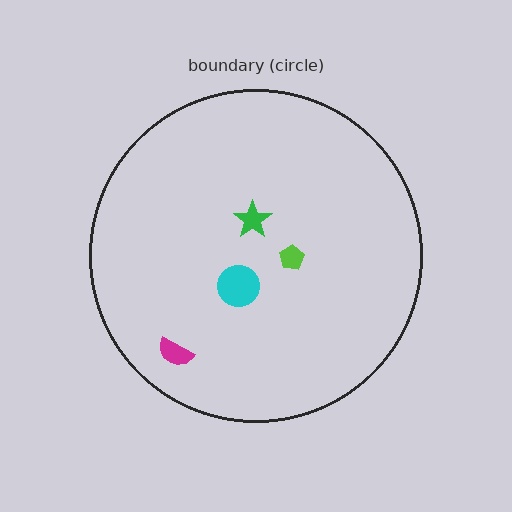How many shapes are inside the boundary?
4 inside, 0 outside.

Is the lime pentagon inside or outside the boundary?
Inside.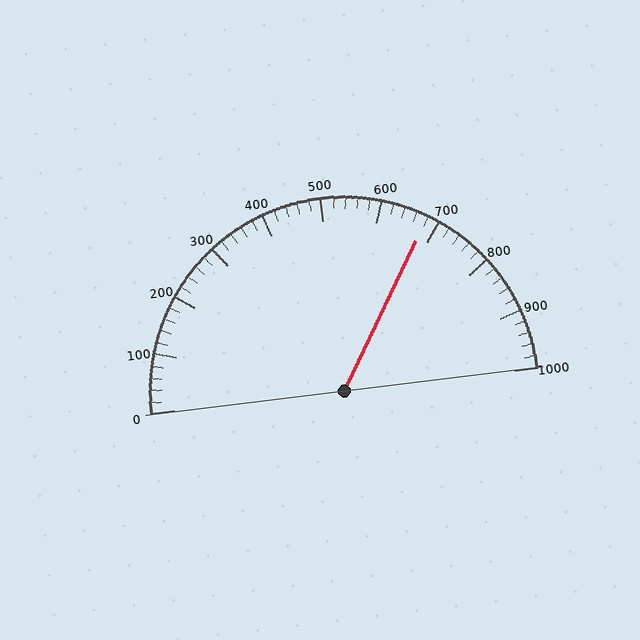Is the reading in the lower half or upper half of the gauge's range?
The reading is in the upper half of the range (0 to 1000).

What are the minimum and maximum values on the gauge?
The gauge ranges from 0 to 1000.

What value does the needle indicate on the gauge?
The needle indicates approximately 680.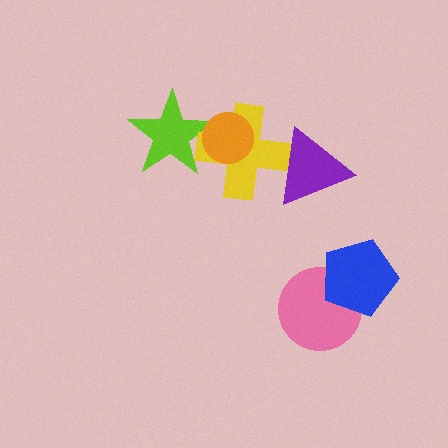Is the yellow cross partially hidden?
Yes, it is partially covered by another shape.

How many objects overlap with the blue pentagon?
1 object overlaps with the blue pentagon.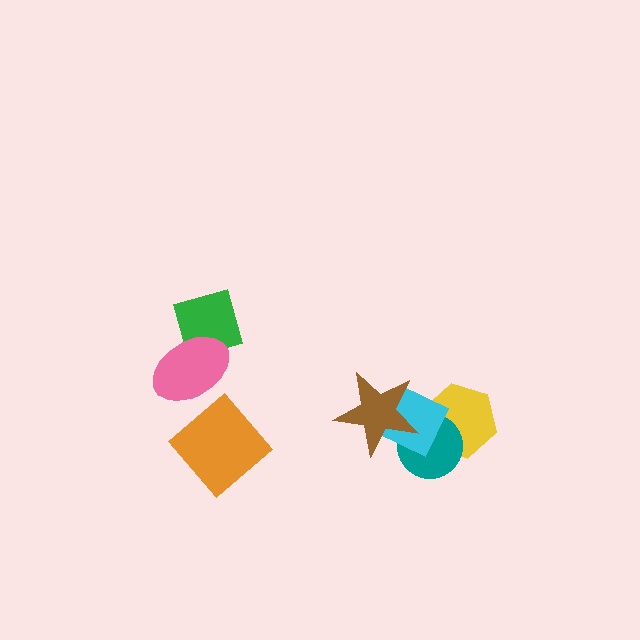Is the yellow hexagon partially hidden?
Yes, it is partially covered by another shape.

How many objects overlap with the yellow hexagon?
2 objects overlap with the yellow hexagon.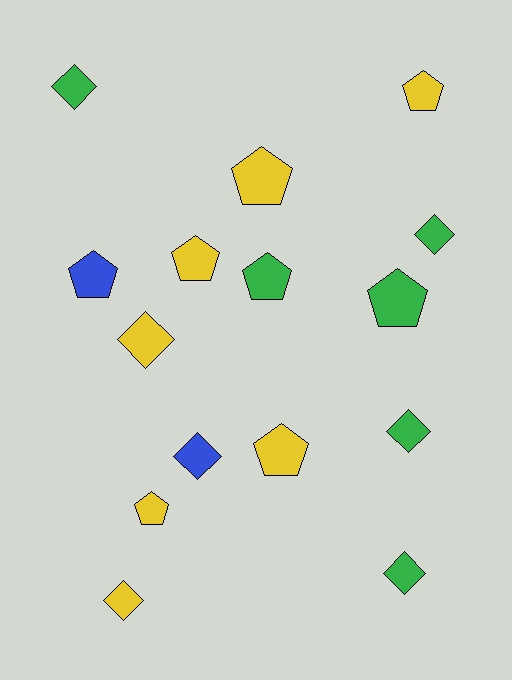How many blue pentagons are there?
There is 1 blue pentagon.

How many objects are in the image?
There are 15 objects.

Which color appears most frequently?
Yellow, with 7 objects.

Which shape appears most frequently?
Pentagon, with 8 objects.